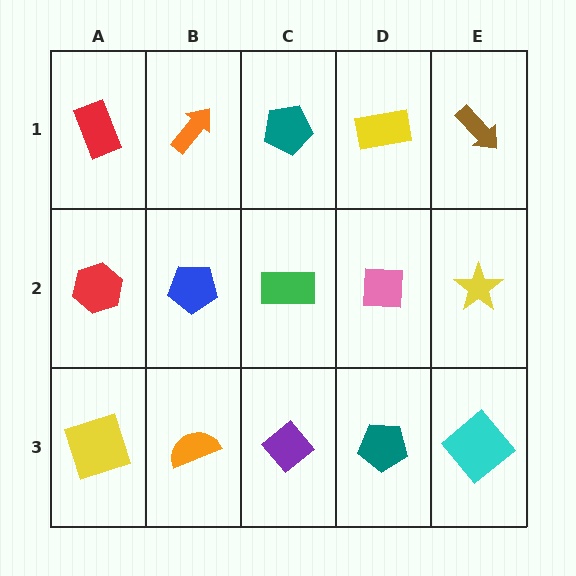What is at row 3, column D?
A teal pentagon.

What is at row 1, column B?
An orange arrow.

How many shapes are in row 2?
5 shapes.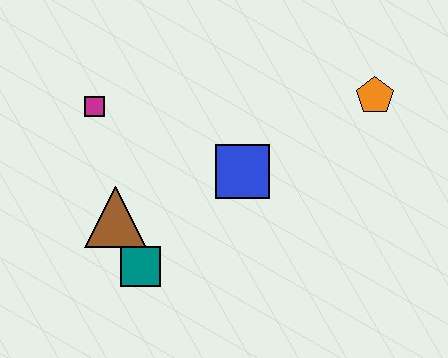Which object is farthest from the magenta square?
The orange pentagon is farthest from the magenta square.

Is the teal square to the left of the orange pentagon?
Yes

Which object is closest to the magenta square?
The brown triangle is closest to the magenta square.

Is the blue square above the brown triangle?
Yes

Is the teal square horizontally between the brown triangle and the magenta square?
No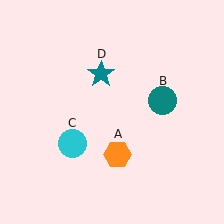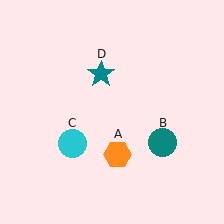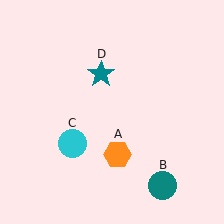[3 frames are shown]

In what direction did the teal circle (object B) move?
The teal circle (object B) moved down.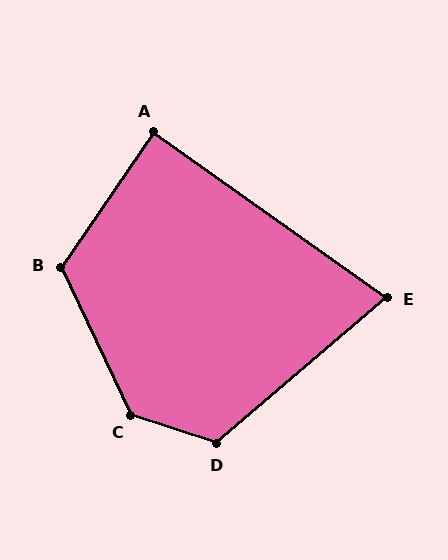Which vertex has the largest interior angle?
C, at approximately 134 degrees.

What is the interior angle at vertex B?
Approximately 120 degrees (obtuse).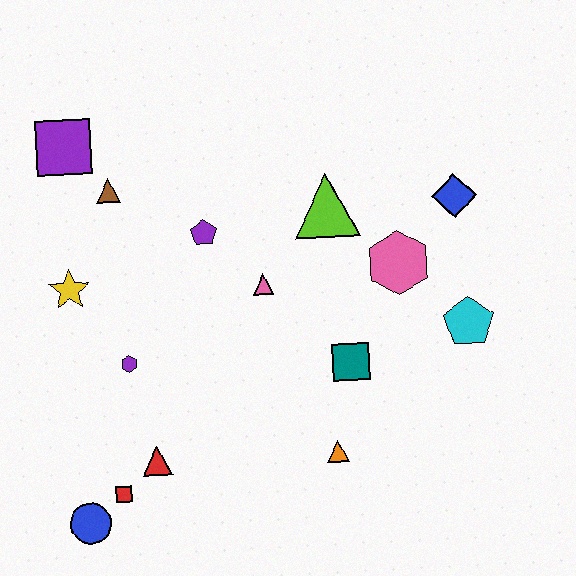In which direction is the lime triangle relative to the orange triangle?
The lime triangle is above the orange triangle.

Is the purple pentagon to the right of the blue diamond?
No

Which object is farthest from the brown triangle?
The cyan pentagon is farthest from the brown triangle.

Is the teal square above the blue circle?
Yes